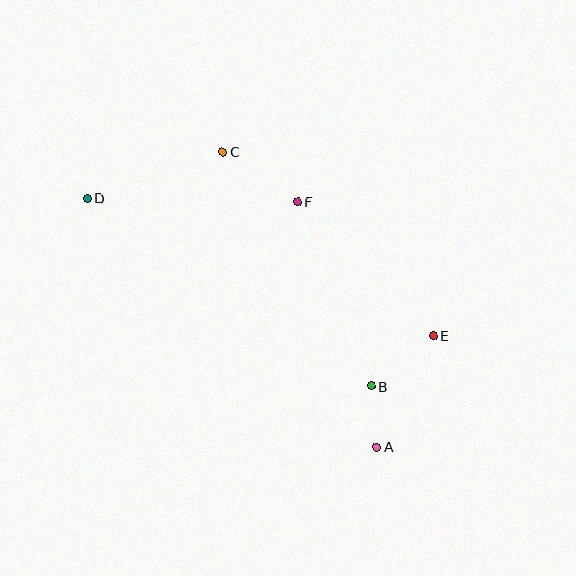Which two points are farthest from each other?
Points A and D are farthest from each other.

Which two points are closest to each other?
Points A and B are closest to each other.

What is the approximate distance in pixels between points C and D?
The distance between C and D is approximately 143 pixels.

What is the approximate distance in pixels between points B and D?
The distance between B and D is approximately 341 pixels.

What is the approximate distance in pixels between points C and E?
The distance between C and E is approximately 280 pixels.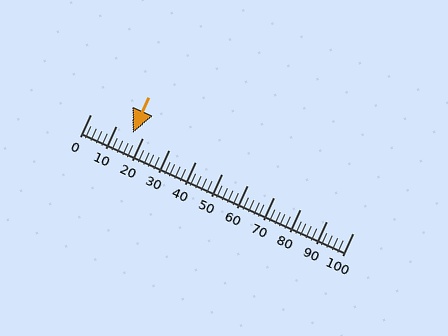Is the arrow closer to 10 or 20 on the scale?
The arrow is closer to 20.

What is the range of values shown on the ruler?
The ruler shows values from 0 to 100.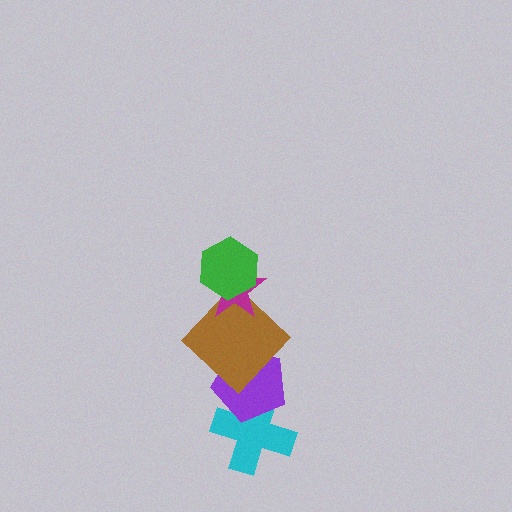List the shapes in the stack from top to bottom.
From top to bottom: the green hexagon, the magenta star, the brown diamond, the purple pentagon, the cyan cross.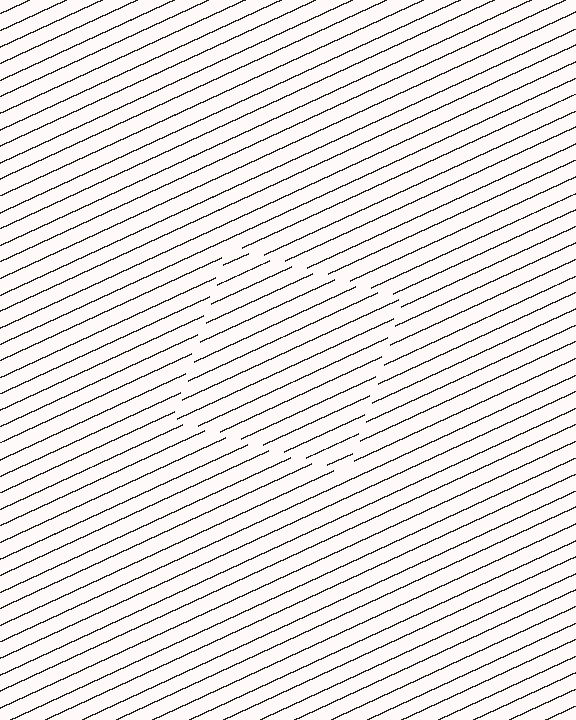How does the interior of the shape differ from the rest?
The interior of the shape contains the same grating, shifted by half a period — the contour is defined by the phase discontinuity where line-ends from the inner and outer gratings abut.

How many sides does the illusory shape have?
4 sides — the line-ends trace a square.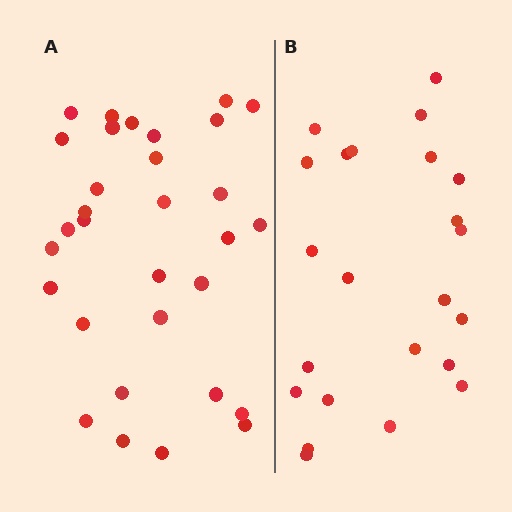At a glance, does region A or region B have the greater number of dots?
Region A (the left region) has more dots.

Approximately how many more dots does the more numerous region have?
Region A has roughly 8 or so more dots than region B.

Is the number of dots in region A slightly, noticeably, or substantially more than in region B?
Region A has noticeably more, but not dramatically so. The ratio is roughly 1.3 to 1.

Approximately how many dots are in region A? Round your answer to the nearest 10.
About 30 dots. (The exact count is 31, which rounds to 30.)